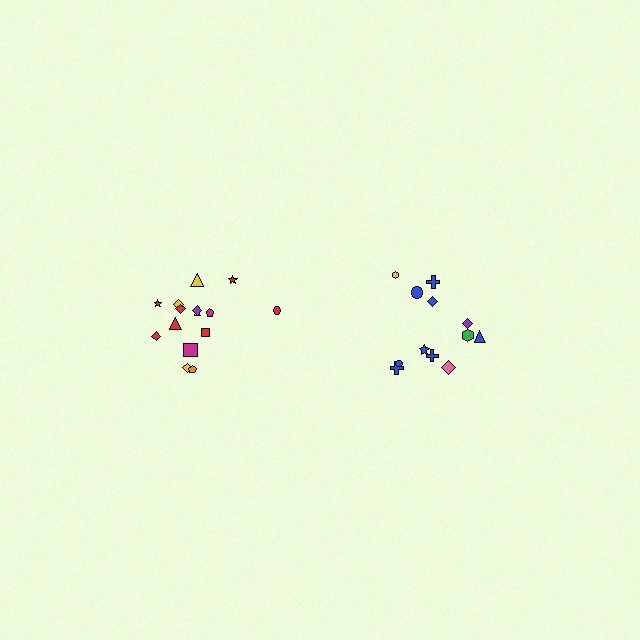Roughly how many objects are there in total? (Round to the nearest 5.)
Roughly 25 objects in total.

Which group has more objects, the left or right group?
The left group.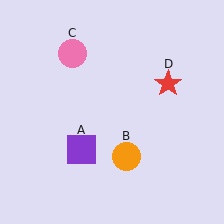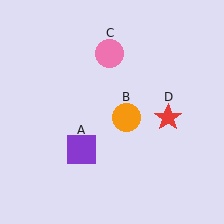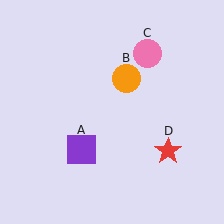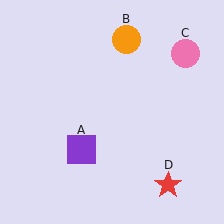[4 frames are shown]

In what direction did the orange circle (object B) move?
The orange circle (object B) moved up.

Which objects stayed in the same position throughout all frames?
Purple square (object A) remained stationary.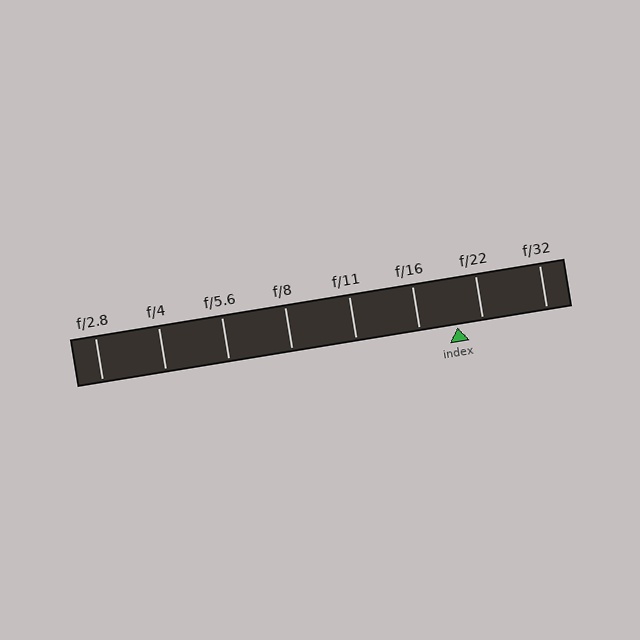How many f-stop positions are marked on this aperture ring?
There are 8 f-stop positions marked.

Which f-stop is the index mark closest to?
The index mark is closest to f/22.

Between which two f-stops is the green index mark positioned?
The index mark is between f/16 and f/22.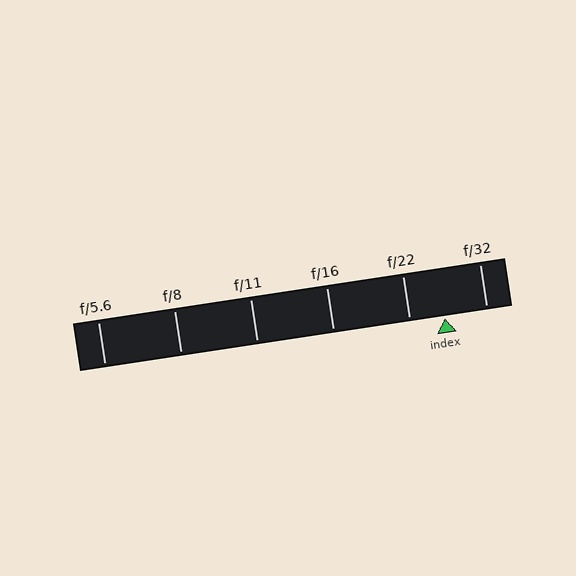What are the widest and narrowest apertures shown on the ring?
The widest aperture shown is f/5.6 and the narrowest is f/32.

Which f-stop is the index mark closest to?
The index mark is closest to f/22.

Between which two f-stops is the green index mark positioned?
The index mark is between f/22 and f/32.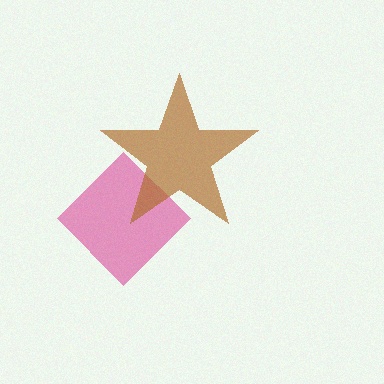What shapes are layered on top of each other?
The layered shapes are: a magenta diamond, a brown star.